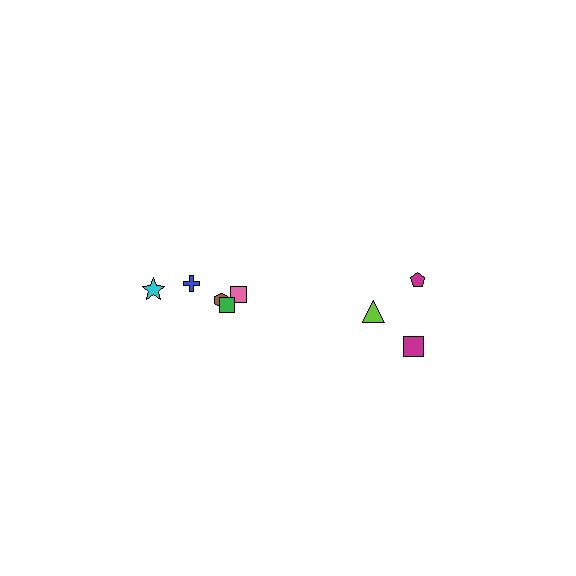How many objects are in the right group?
There are 3 objects.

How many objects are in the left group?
There are 5 objects.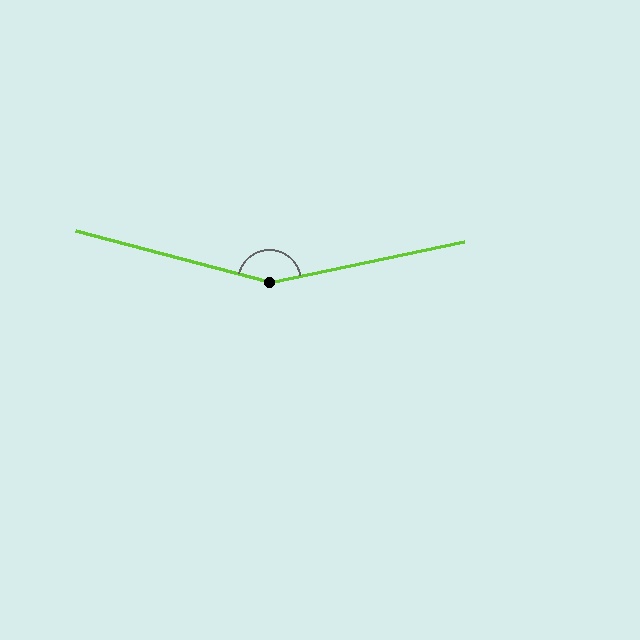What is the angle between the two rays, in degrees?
Approximately 153 degrees.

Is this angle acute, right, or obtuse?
It is obtuse.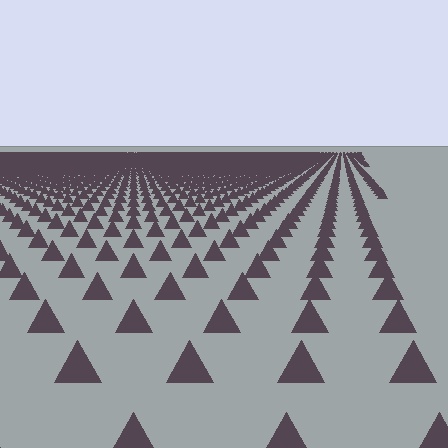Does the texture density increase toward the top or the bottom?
Density increases toward the top.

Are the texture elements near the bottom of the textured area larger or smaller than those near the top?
Larger. Near the bottom, elements are closer to the viewer and appear at a bigger on-screen size.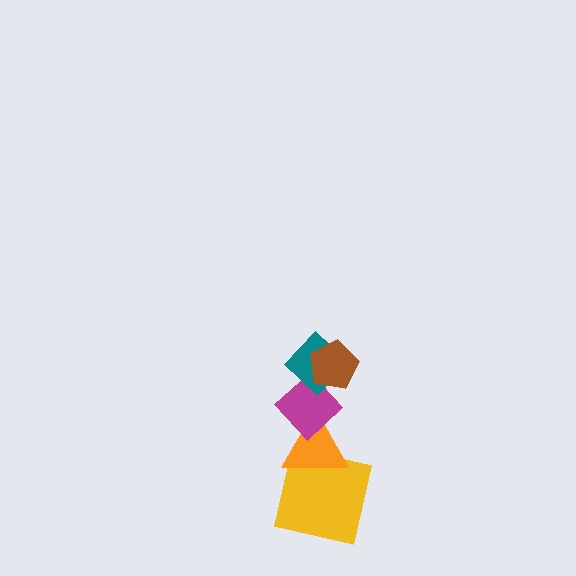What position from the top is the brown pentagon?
The brown pentagon is 1st from the top.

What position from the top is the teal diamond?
The teal diamond is 2nd from the top.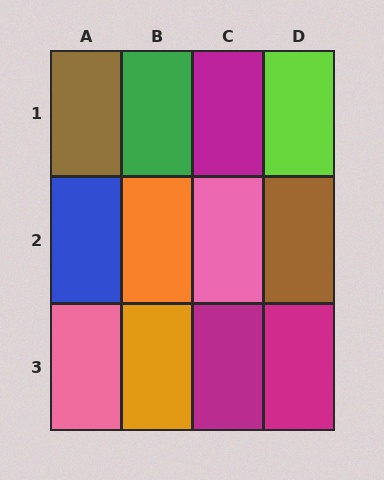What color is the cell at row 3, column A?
Pink.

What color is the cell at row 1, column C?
Magenta.